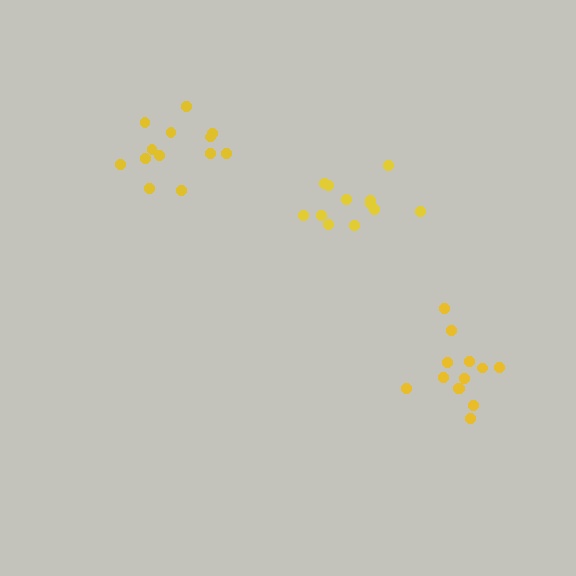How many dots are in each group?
Group 1: 12 dots, Group 2: 13 dots, Group 3: 13 dots (38 total).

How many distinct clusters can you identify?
There are 3 distinct clusters.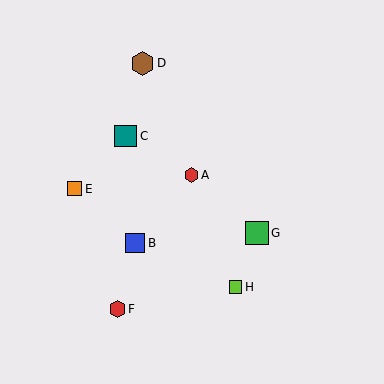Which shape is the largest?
The brown hexagon (labeled D) is the largest.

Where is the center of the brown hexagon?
The center of the brown hexagon is at (142, 63).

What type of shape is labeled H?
Shape H is a lime square.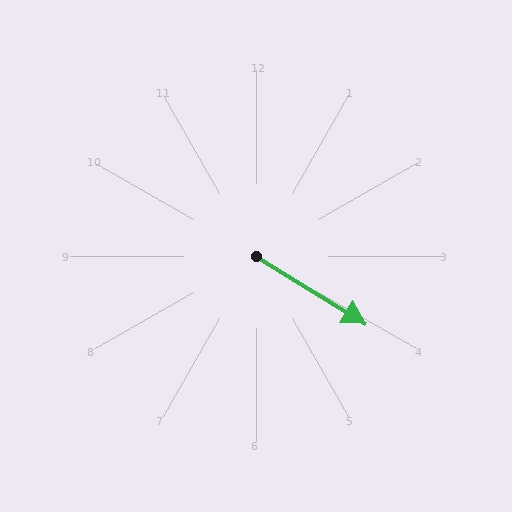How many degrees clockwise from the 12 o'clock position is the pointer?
Approximately 122 degrees.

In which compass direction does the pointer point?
Southeast.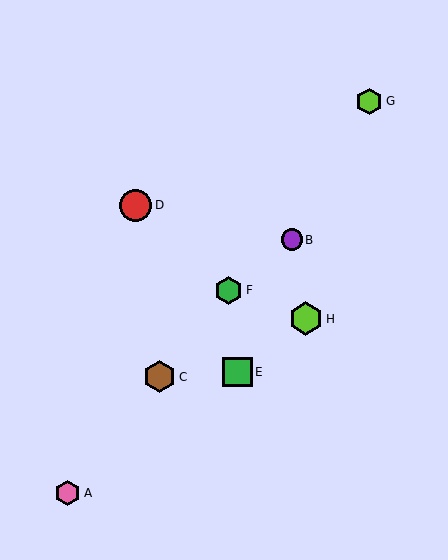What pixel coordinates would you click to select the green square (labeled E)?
Click at (238, 372) to select the green square E.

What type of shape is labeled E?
Shape E is a green square.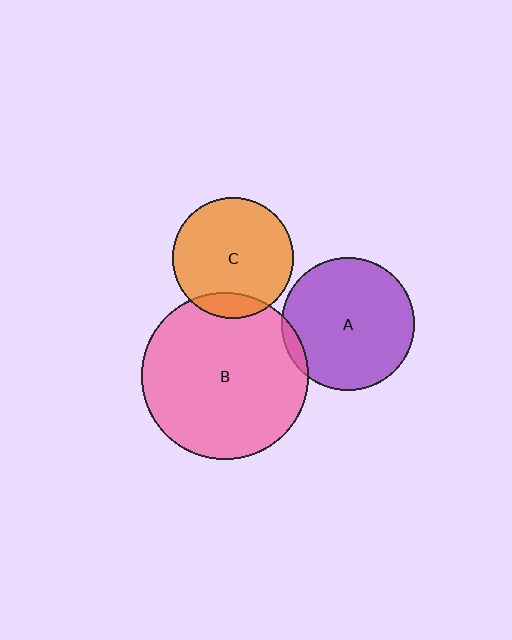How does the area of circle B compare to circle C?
Approximately 1.9 times.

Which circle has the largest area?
Circle B (pink).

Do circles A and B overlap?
Yes.